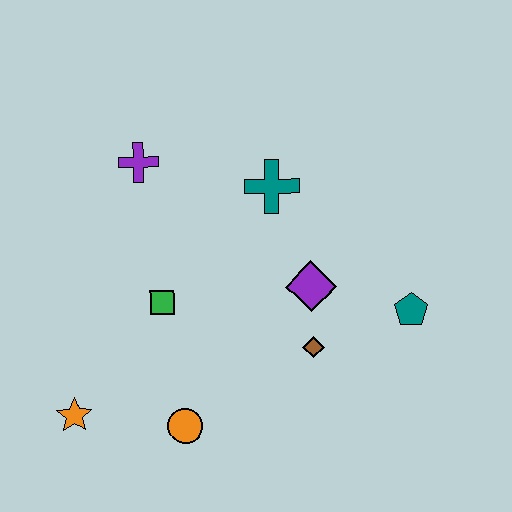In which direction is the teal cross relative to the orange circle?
The teal cross is above the orange circle.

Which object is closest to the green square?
The orange circle is closest to the green square.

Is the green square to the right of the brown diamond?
No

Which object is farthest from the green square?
The teal pentagon is farthest from the green square.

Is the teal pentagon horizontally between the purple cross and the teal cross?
No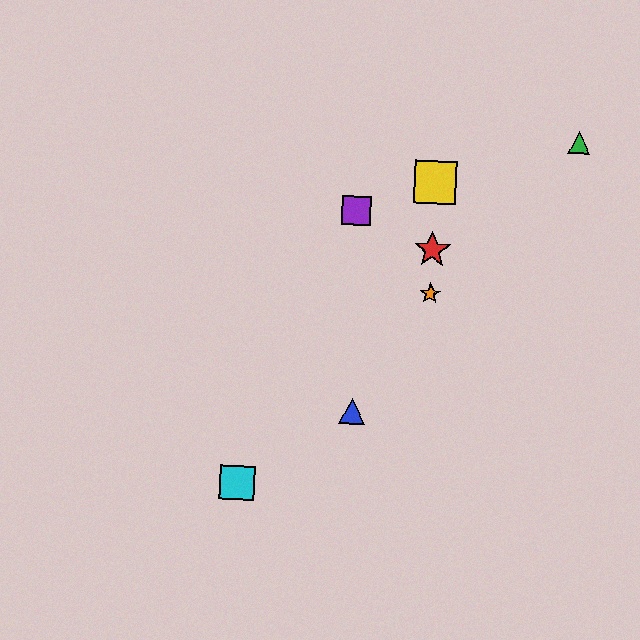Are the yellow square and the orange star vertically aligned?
Yes, both are at x≈436.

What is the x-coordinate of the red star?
The red star is at x≈432.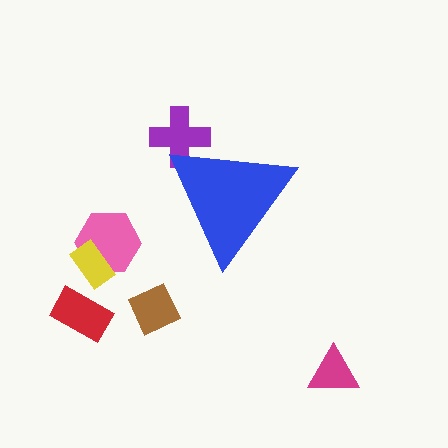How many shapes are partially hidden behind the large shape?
1 shape is partially hidden.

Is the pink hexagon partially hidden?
No, the pink hexagon is fully visible.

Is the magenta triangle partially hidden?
No, the magenta triangle is fully visible.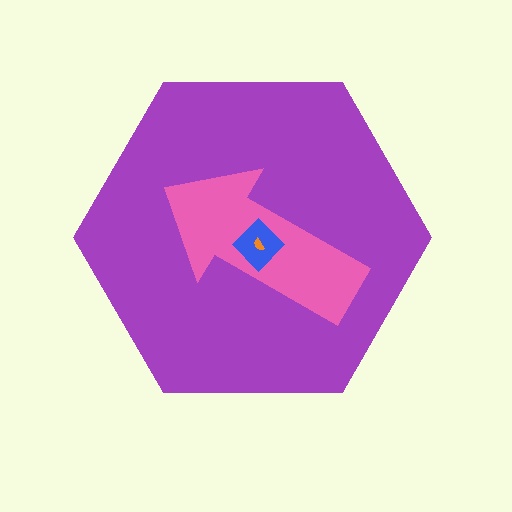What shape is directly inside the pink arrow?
The blue diamond.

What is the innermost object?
The orange semicircle.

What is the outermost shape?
The purple hexagon.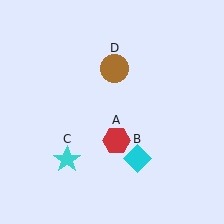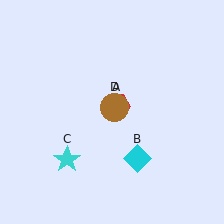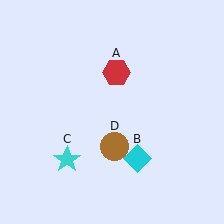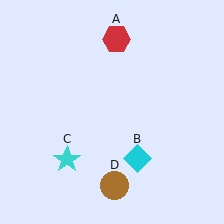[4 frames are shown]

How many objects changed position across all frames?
2 objects changed position: red hexagon (object A), brown circle (object D).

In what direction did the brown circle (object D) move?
The brown circle (object D) moved down.